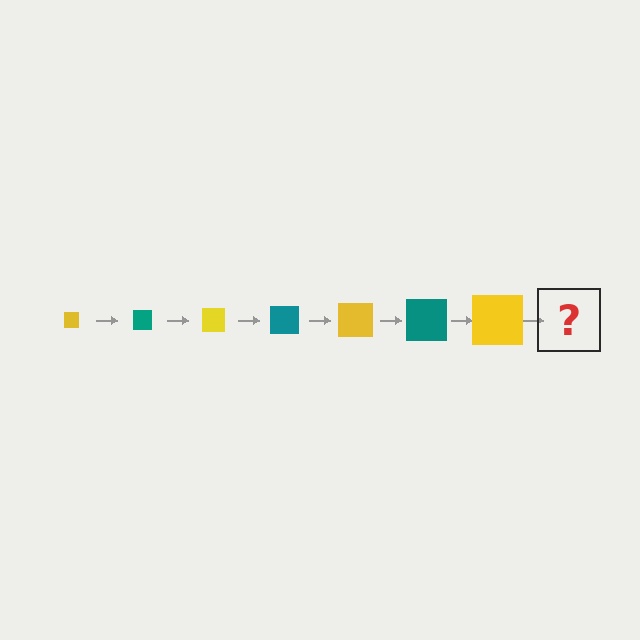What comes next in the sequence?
The next element should be a teal square, larger than the previous one.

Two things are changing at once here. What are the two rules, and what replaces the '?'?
The two rules are that the square grows larger each step and the color cycles through yellow and teal. The '?' should be a teal square, larger than the previous one.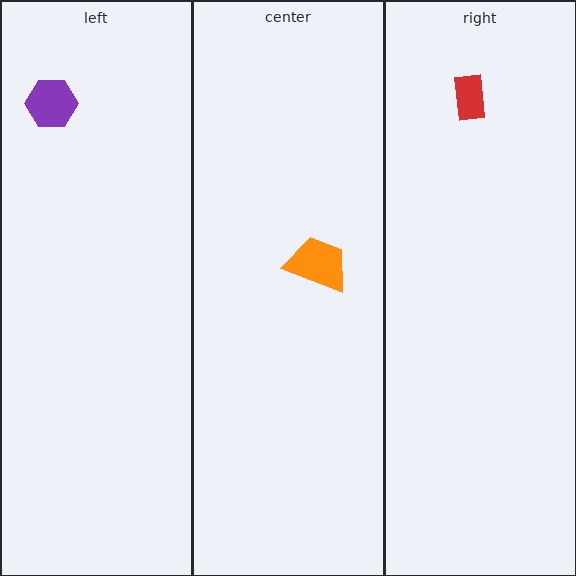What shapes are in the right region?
The red rectangle.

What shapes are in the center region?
The orange trapezoid.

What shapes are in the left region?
The purple hexagon.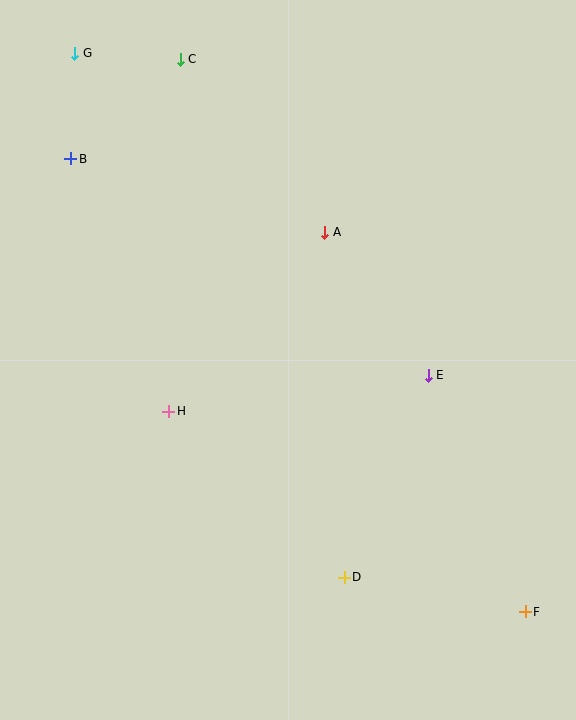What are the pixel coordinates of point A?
Point A is at (325, 232).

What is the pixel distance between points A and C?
The distance between A and C is 225 pixels.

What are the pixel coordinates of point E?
Point E is at (428, 375).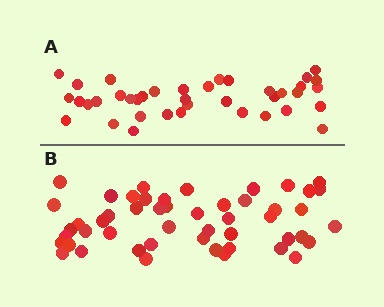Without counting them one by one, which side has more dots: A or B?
Region B (the bottom region) has more dots.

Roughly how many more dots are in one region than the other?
Region B has roughly 12 or so more dots than region A.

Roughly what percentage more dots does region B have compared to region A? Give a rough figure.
About 30% more.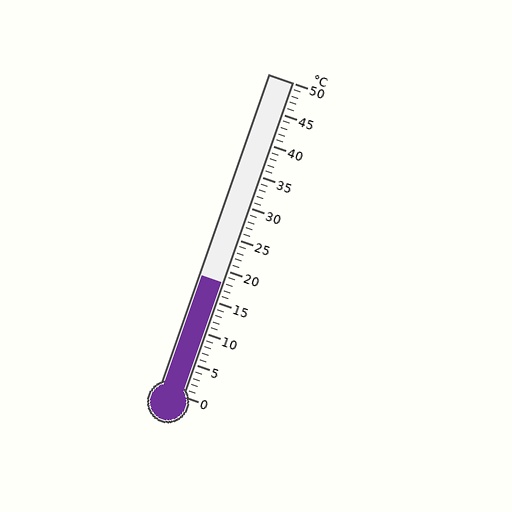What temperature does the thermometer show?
The thermometer shows approximately 18°C.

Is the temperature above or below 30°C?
The temperature is below 30°C.